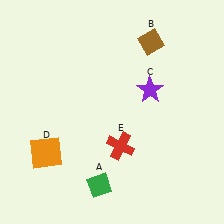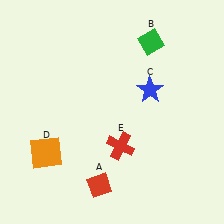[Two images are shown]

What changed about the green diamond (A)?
In Image 1, A is green. In Image 2, it changed to red.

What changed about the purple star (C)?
In Image 1, C is purple. In Image 2, it changed to blue.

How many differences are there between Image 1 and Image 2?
There are 3 differences between the two images.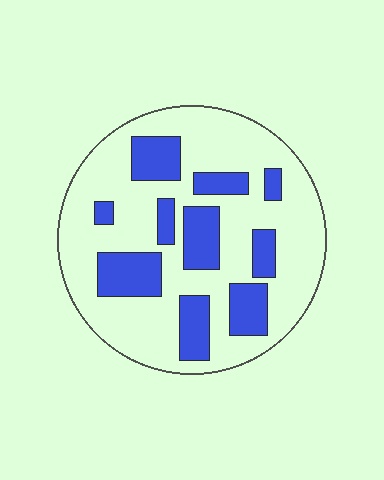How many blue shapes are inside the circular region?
10.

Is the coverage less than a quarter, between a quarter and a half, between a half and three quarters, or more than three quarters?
Between a quarter and a half.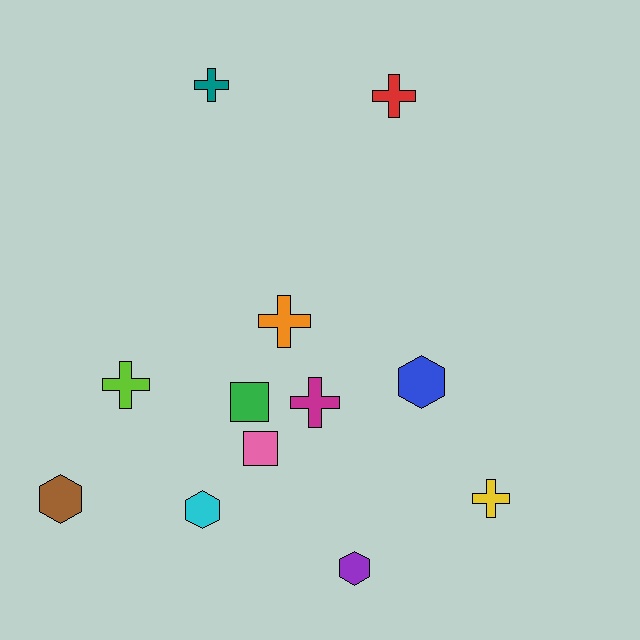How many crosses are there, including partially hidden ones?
There are 6 crosses.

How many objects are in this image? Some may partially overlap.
There are 12 objects.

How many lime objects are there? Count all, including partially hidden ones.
There is 1 lime object.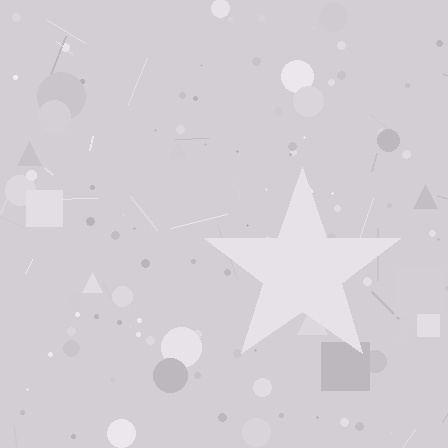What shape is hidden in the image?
A star is hidden in the image.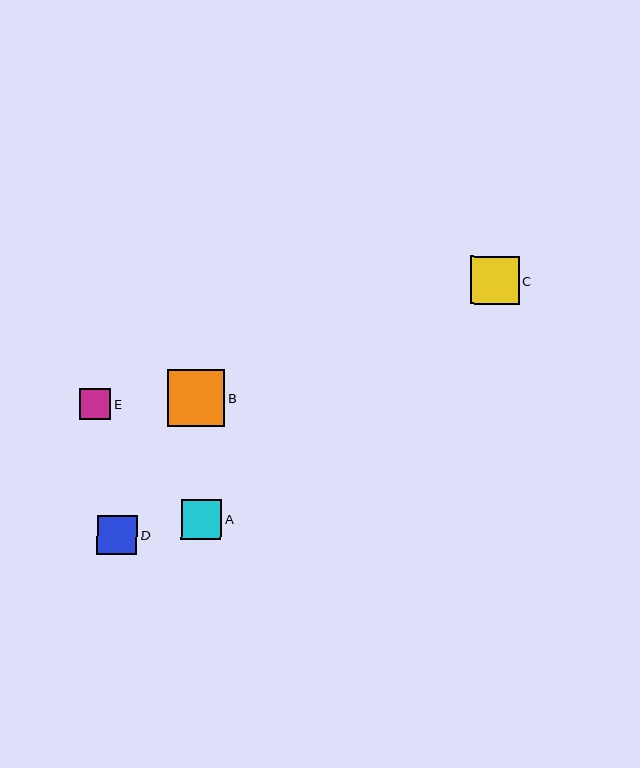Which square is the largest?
Square B is the largest with a size of approximately 57 pixels.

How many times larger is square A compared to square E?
Square A is approximately 1.3 times the size of square E.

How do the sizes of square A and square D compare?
Square A and square D are approximately the same size.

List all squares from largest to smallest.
From largest to smallest: B, C, A, D, E.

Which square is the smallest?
Square E is the smallest with a size of approximately 31 pixels.